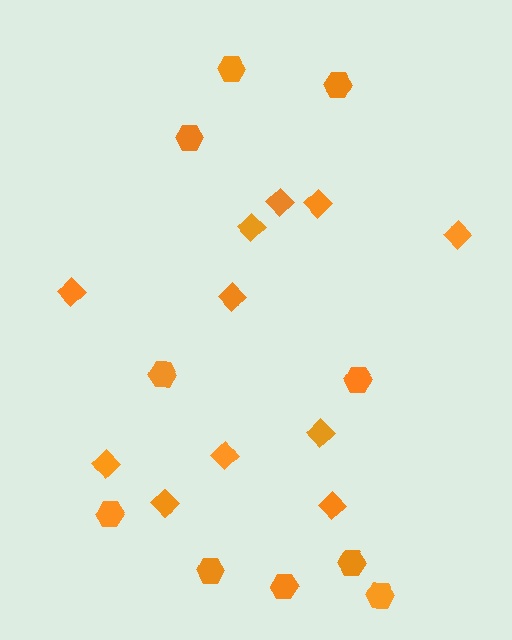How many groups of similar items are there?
There are 2 groups: one group of hexagons (10) and one group of diamonds (11).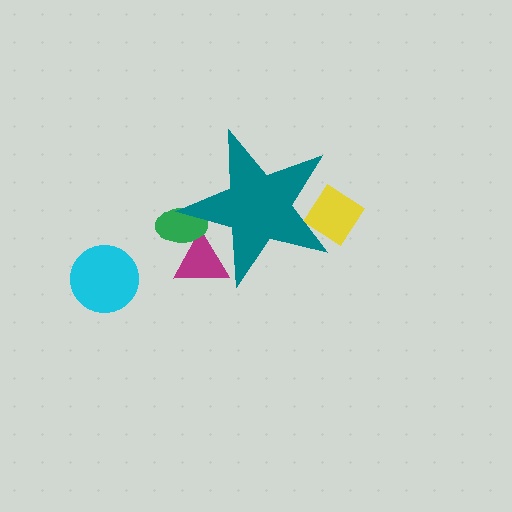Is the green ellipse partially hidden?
Yes, the green ellipse is partially hidden behind the teal star.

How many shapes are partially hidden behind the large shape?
3 shapes are partially hidden.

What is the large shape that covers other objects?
A teal star.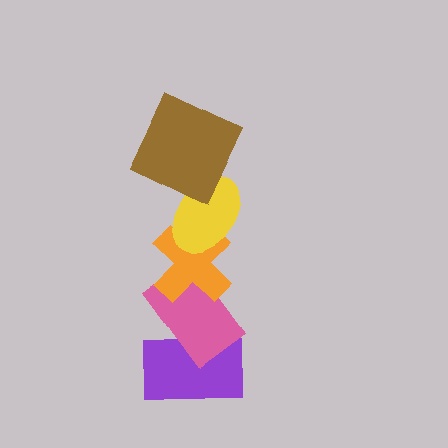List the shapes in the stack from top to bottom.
From top to bottom: the brown square, the yellow ellipse, the orange cross, the pink rectangle, the purple rectangle.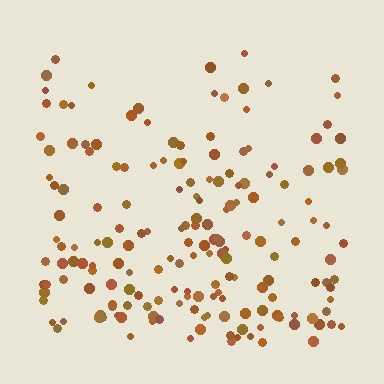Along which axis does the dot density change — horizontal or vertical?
Vertical.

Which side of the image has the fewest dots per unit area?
The top.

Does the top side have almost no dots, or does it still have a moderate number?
Still a moderate number, just noticeably fewer than the bottom.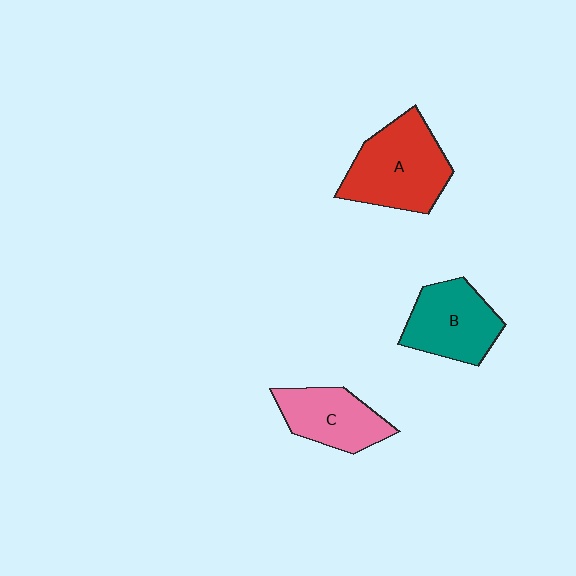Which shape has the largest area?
Shape A (red).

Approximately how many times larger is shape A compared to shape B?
Approximately 1.3 times.